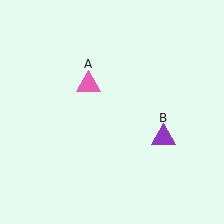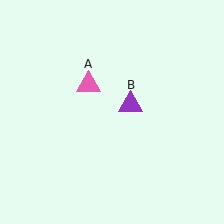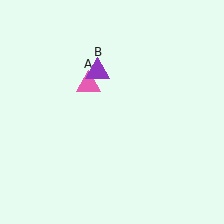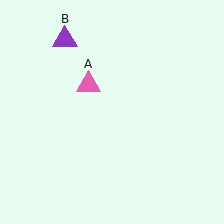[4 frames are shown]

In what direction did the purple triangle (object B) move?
The purple triangle (object B) moved up and to the left.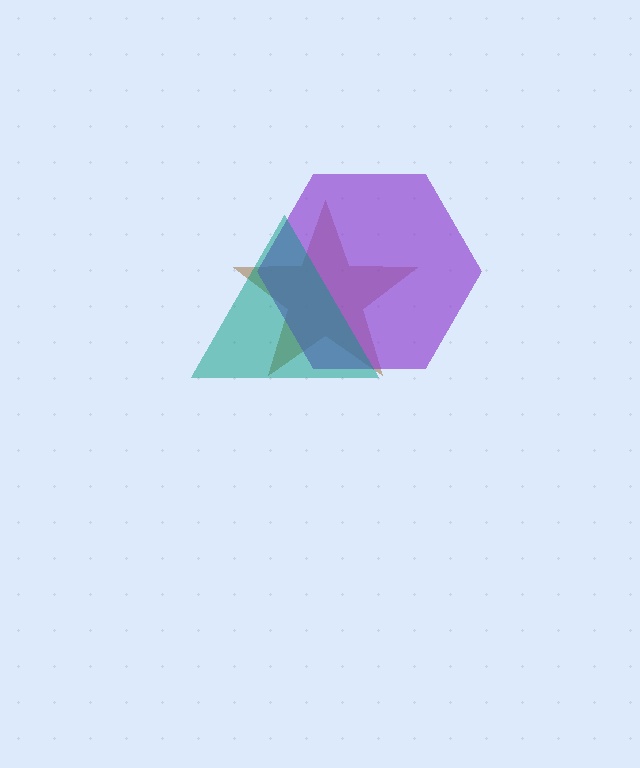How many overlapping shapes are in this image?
There are 3 overlapping shapes in the image.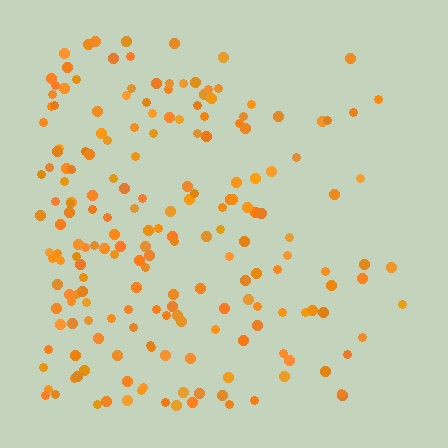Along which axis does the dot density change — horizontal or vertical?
Horizontal.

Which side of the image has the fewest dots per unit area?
The right.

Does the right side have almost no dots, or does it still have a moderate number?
Still a moderate number, just noticeably fewer than the left.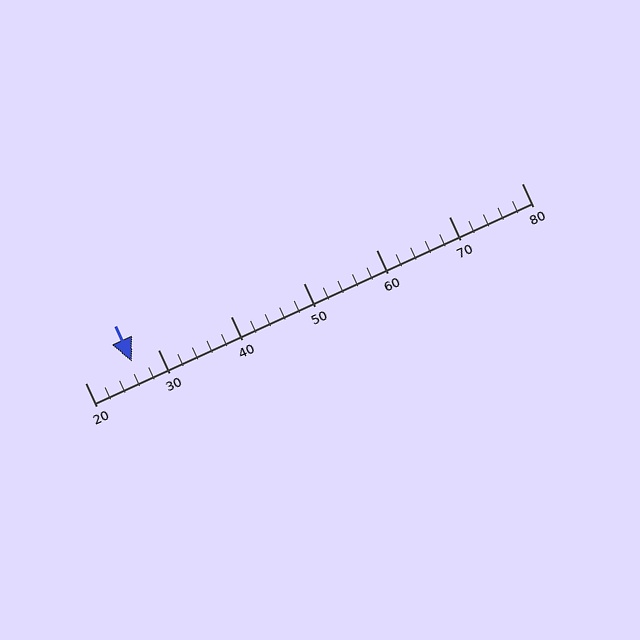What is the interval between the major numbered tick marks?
The major tick marks are spaced 10 units apart.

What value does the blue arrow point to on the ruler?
The blue arrow points to approximately 26.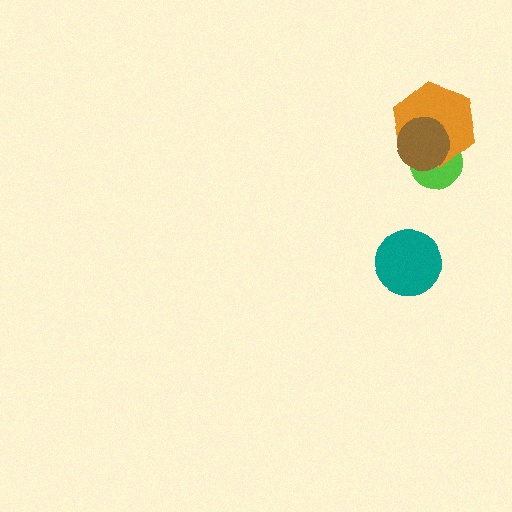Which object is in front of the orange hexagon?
The brown circle is in front of the orange hexagon.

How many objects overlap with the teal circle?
0 objects overlap with the teal circle.